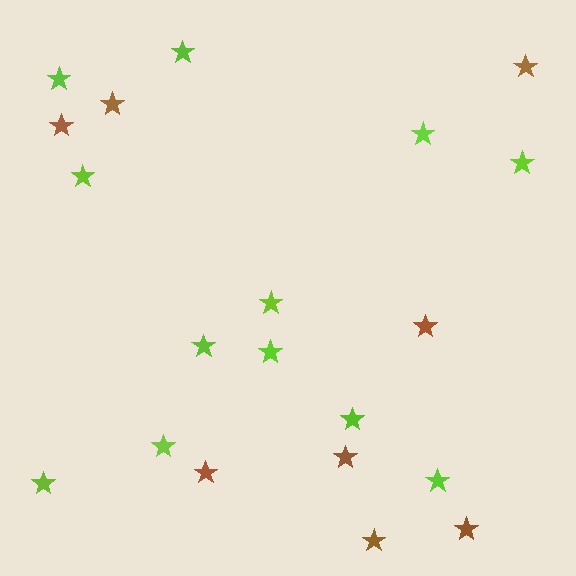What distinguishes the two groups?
There are 2 groups: one group of lime stars (12) and one group of brown stars (8).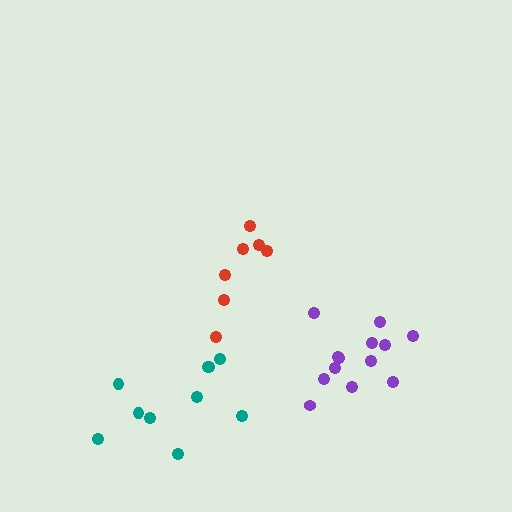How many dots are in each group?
Group 1: 7 dots, Group 2: 10 dots, Group 3: 13 dots (30 total).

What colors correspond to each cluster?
The clusters are colored: red, teal, purple.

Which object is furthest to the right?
The purple cluster is rightmost.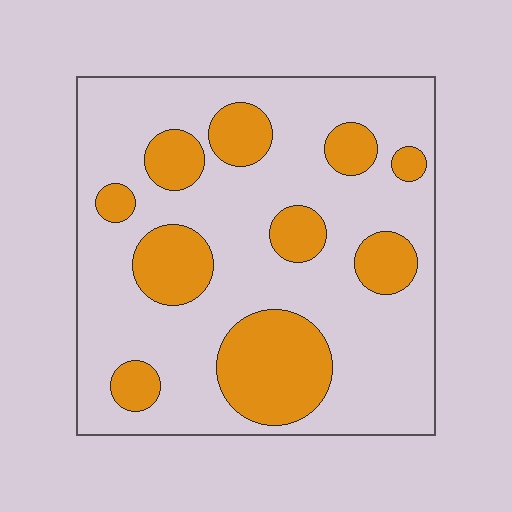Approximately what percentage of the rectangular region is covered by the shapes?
Approximately 25%.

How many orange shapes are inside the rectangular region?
10.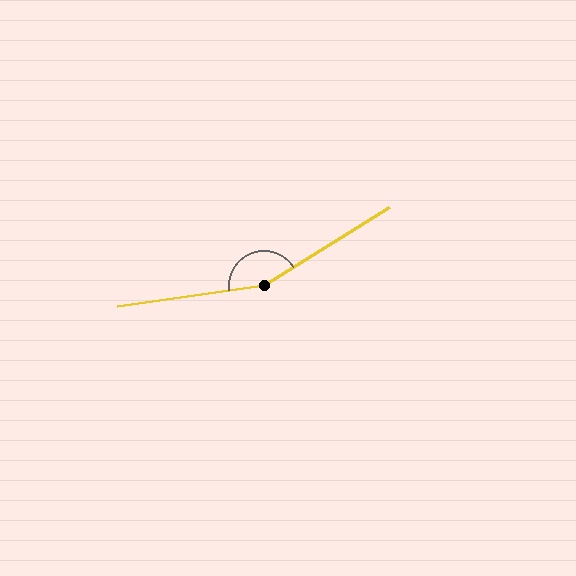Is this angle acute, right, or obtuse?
It is obtuse.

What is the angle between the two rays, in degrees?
Approximately 156 degrees.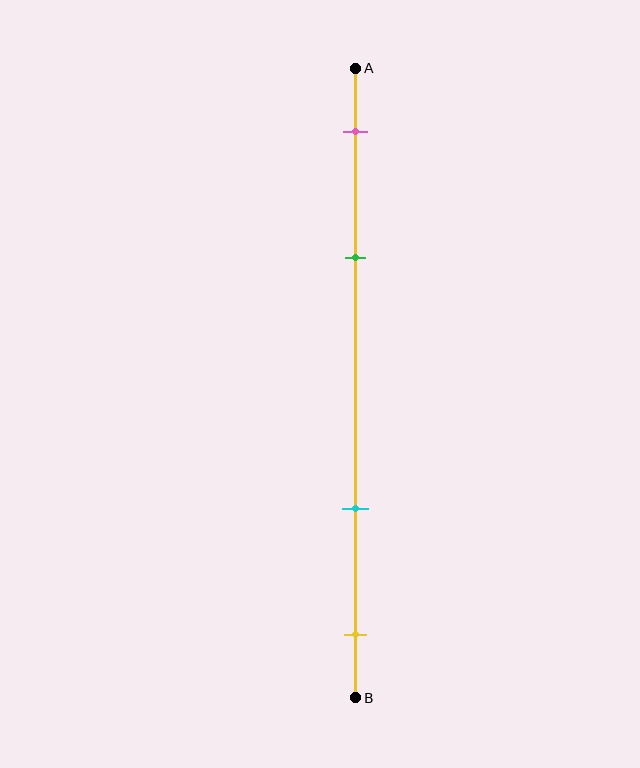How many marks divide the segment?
There are 4 marks dividing the segment.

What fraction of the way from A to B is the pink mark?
The pink mark is approximately 10% (0.1) of the way from A to B.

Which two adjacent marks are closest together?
The pink and green marks are the closest adjacent pair.